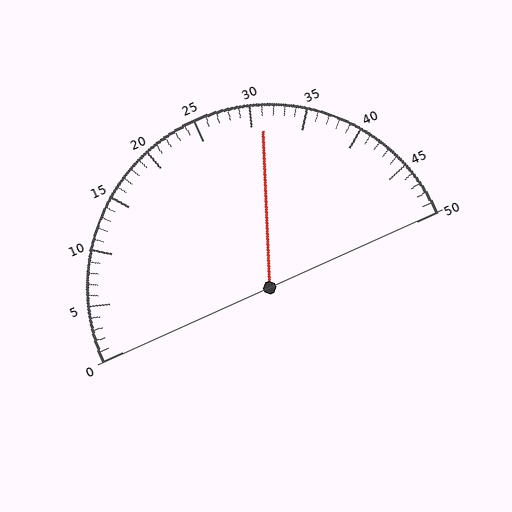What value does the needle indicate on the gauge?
The needle indicates approximately 31.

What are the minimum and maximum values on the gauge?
The gauge ranges from 0 to 50.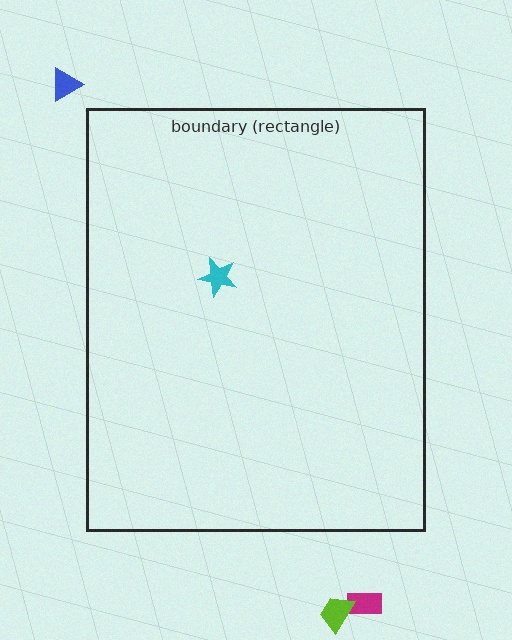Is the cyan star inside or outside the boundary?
Inside.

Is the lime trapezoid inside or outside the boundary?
Outside.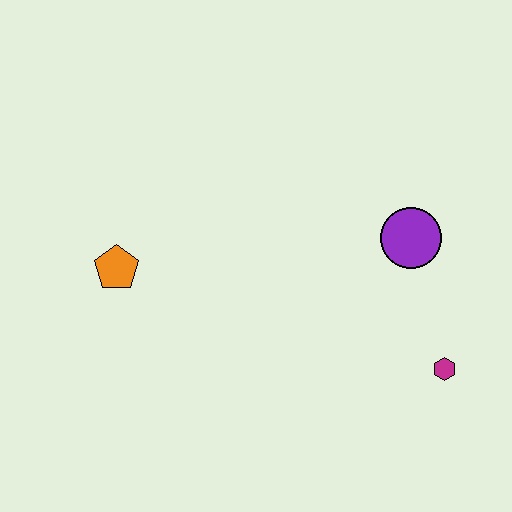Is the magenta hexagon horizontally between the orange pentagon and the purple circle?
No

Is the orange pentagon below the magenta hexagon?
No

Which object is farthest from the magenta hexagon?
The orange pentagon is farthest from the magenta hexagon.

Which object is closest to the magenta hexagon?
The purple circle is closest to the magenta hexagon.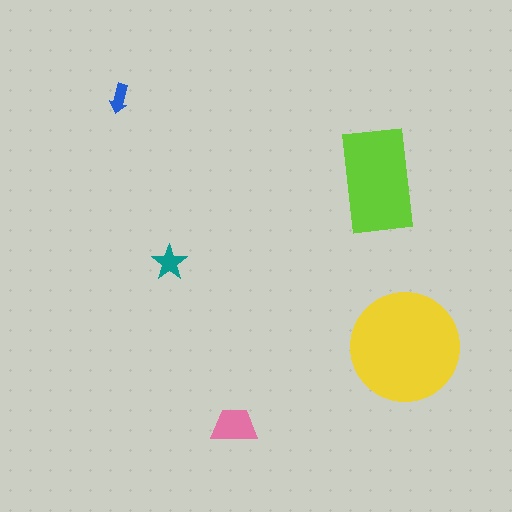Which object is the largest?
The yellow circle.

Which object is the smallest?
The blue arrow.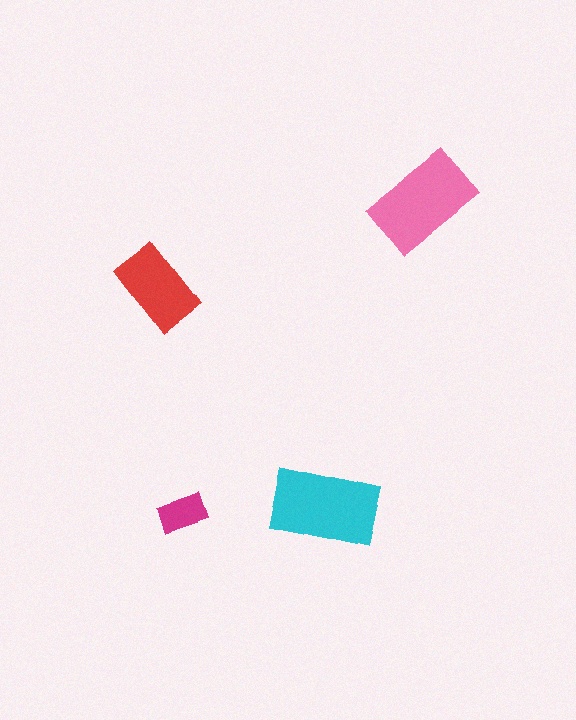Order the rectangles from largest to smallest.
the cyan one, the pink one, the red one, the magenta one.